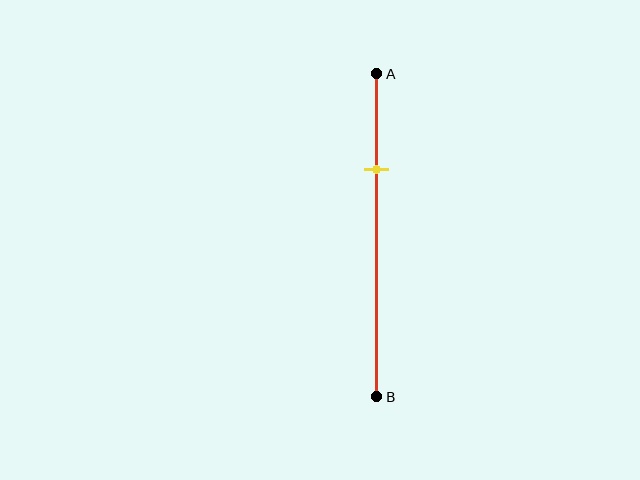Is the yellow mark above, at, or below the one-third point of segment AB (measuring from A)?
The yellow mark is above the one-third point of segment AB.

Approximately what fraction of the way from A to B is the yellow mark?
The yellow mark is approximately 30% of the way from A to B.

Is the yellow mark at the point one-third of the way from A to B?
No, the mark is at about 30% from A, not at the 33% one-third point.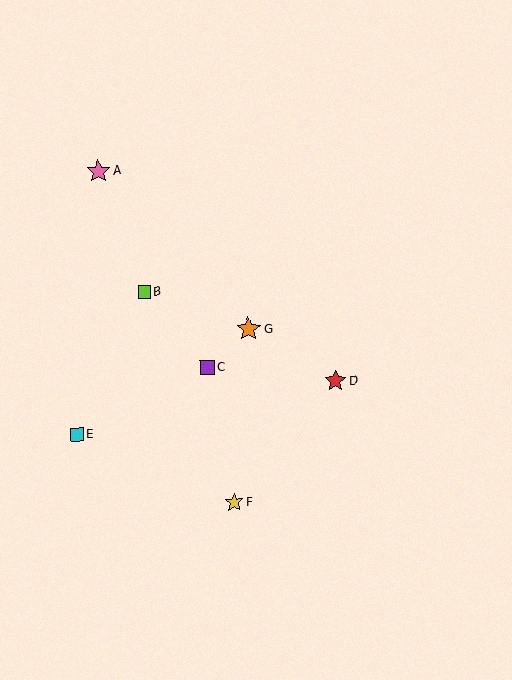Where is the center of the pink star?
The center of the pink star is at (98, 171).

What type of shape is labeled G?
Shape G is an orange star.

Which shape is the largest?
The orange star (labeled G) is the largest.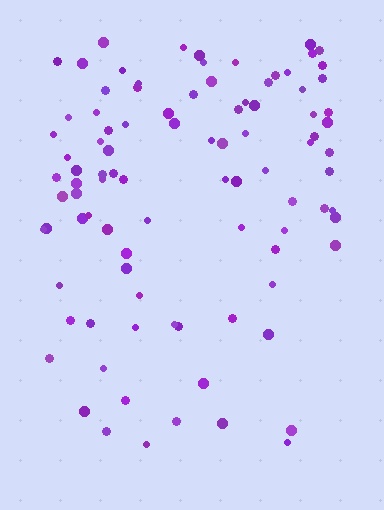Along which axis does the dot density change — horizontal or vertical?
Vertical.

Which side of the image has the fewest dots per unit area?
The bottom.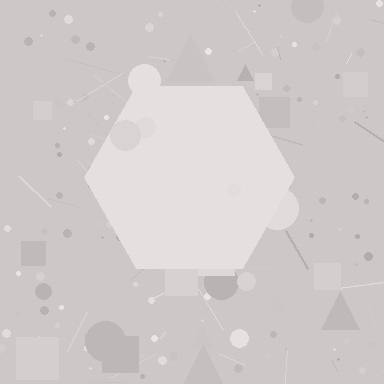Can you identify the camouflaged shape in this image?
The camouflaged shape is a hexagon.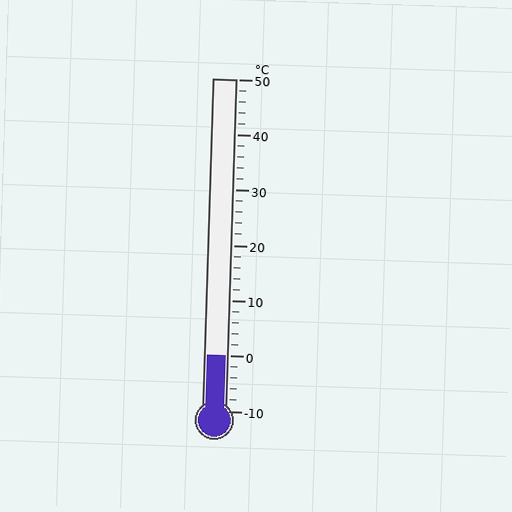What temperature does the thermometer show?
The thermometer shows approximately 0°C.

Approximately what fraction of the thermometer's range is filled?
The thermometer is filled to approximately 15% of its range.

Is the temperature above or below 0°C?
The temperature is at 0°C.